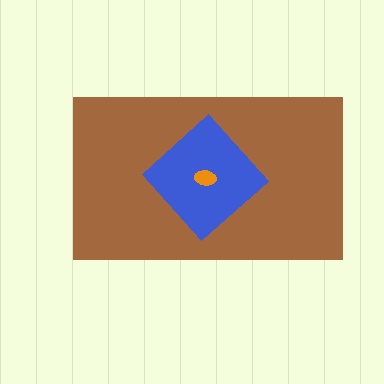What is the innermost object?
The orange ellipse.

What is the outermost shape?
The brown rectangle.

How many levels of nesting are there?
3.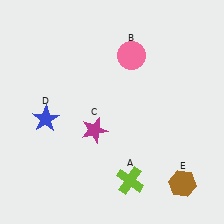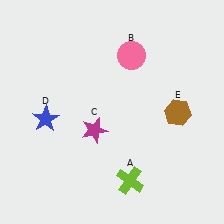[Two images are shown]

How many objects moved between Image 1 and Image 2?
1 object moved between the two images.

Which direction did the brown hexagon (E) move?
The brown hexagon (E) moved up.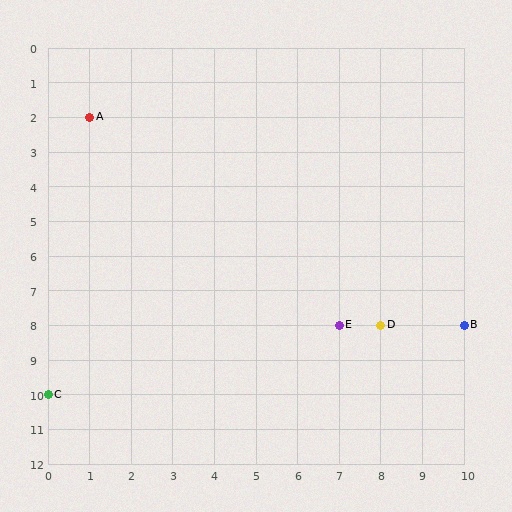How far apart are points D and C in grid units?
Points D and C are 8 columns and 2 rows apart (about 8.2 grid units diagonally).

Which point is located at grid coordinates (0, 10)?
Point C is at (0, 10).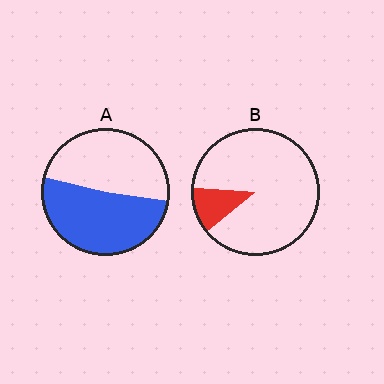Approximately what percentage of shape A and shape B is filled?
A is approximately 50% and B is approximately 10%.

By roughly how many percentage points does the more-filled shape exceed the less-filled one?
By roughly 40 percentage points (A over B).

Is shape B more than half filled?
No.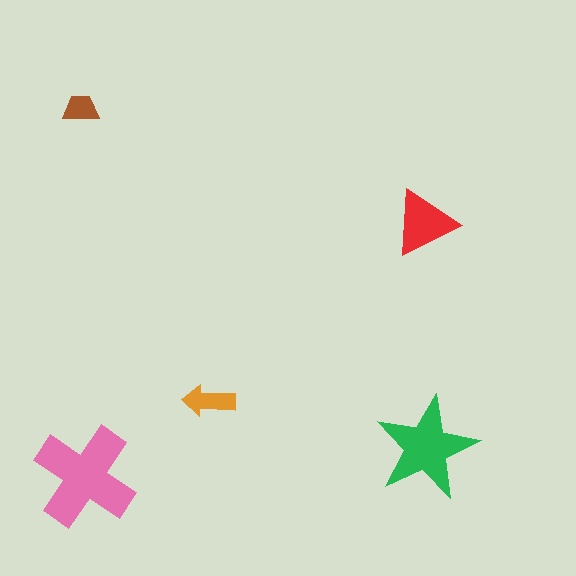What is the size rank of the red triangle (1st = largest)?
3rd.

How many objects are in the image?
There are 5 objects in the image.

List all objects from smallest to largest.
The brown trapezoid, the orange arrow, the red triangle, the green star, the pink cross.